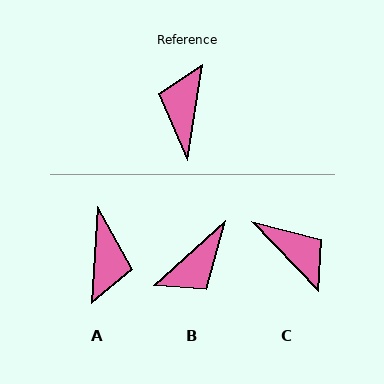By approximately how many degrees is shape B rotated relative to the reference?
Approximately 141 degrees counter-clockwise.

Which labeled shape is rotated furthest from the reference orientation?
A, about 174 degrees away.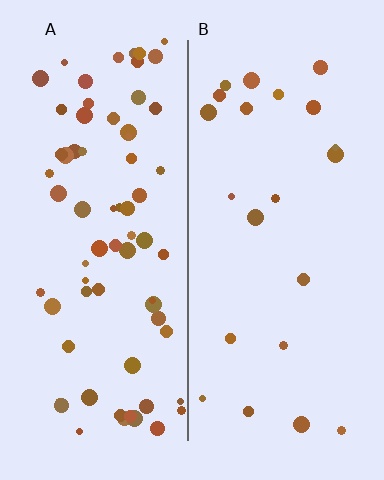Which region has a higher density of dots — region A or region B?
A (the left).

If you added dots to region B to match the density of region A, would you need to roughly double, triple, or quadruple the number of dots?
Approximately triple.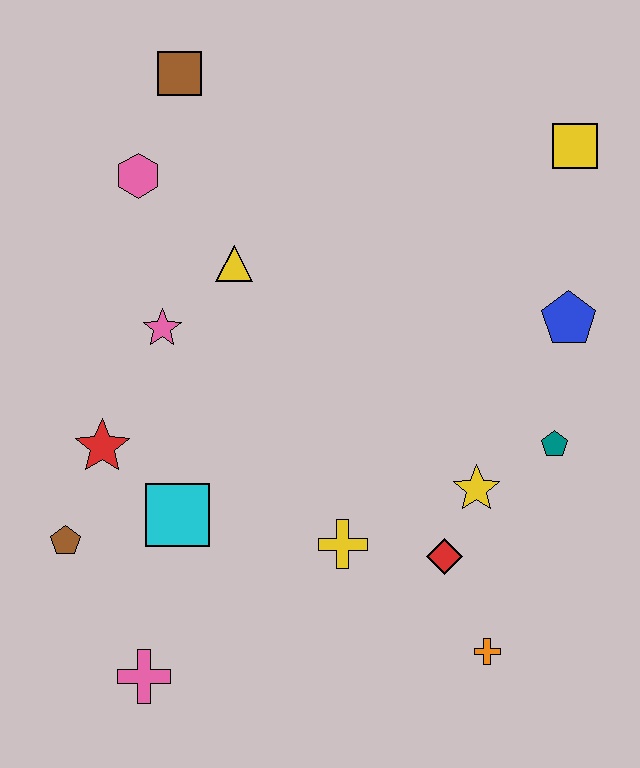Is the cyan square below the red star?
Yes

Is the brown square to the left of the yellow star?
Yes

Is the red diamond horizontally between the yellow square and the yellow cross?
Yes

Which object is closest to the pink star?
The yellow triangle is closest to the pink star.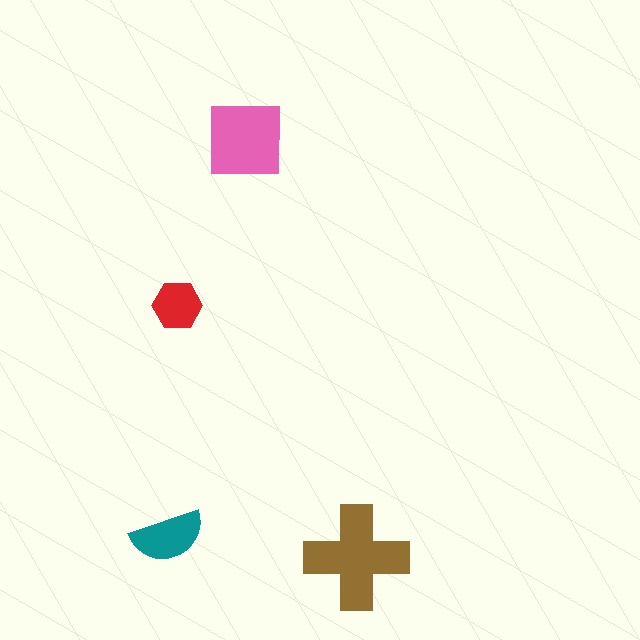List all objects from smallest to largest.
The red hexagon, the teal semicircle, the pink square, the brown cross.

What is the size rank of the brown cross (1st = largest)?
1st.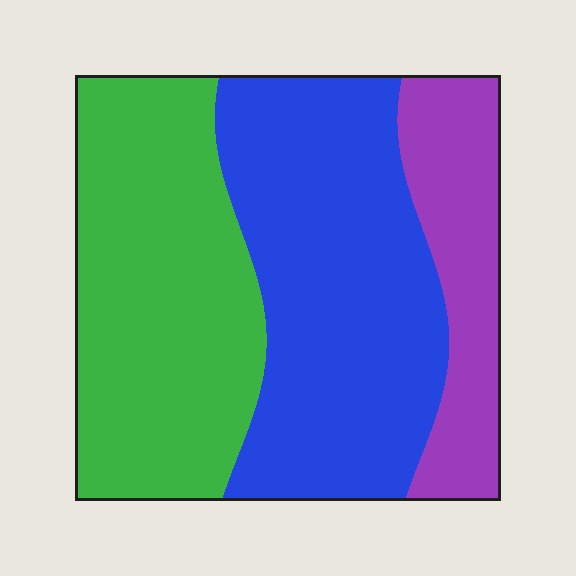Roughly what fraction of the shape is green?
Green covers around 40% of the shape.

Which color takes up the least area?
Purple, at roughly 20%.